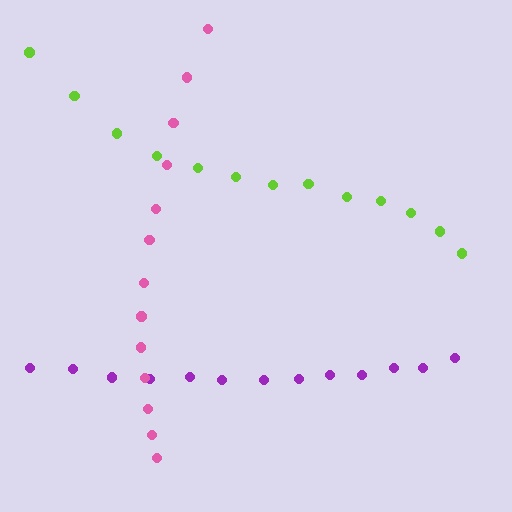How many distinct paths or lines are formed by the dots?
There are 3 distinct paths.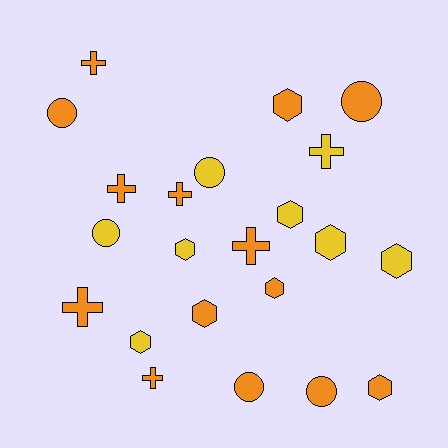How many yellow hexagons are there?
There are 5 yellow hexagons.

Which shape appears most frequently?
Hexagon, with 9 objects.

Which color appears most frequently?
Orange, with 14 objects.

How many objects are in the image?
There are 22 objects.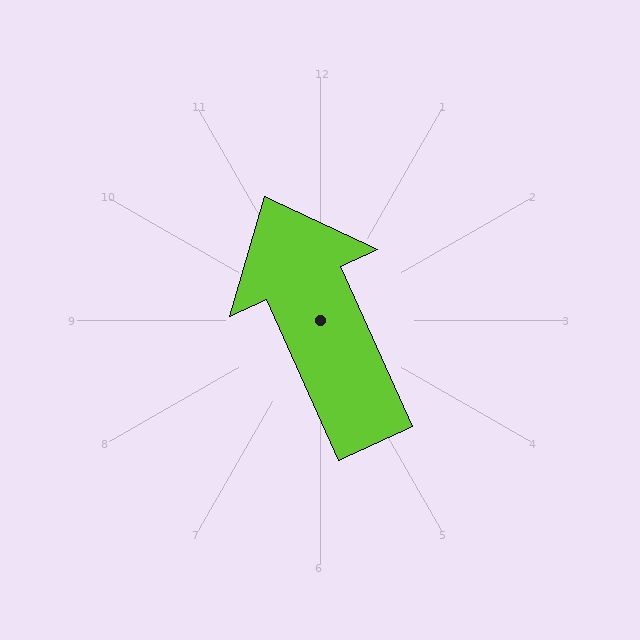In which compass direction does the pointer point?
Northwest.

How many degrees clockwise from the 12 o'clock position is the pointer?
Approximately 336 degrees.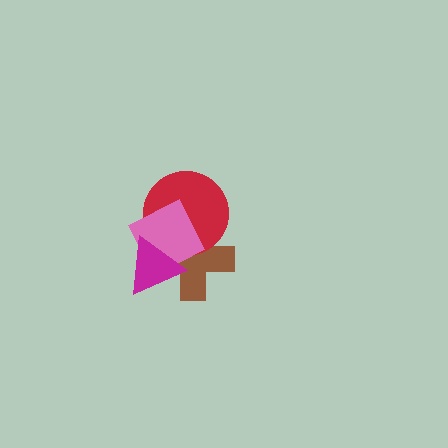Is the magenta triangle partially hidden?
No, no other shape covers it.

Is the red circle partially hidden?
Yes, it is partially covered by another shape.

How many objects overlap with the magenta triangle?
3 objects overlap with the magenta triangle.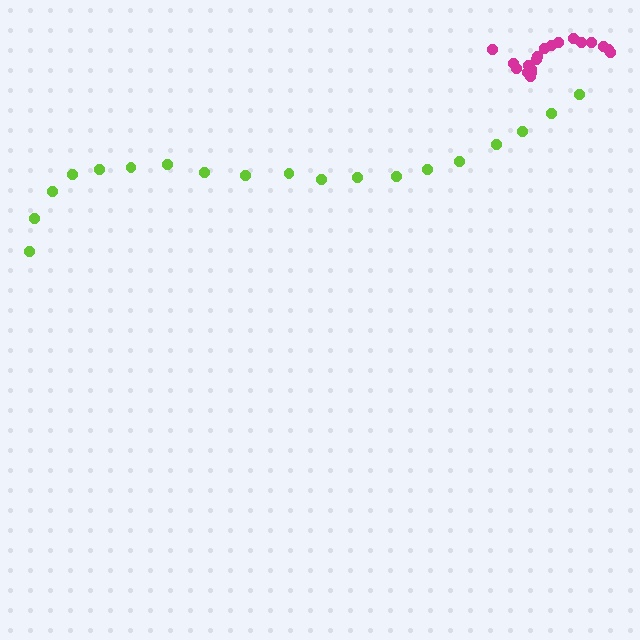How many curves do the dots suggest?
There are 2 distinct paths.